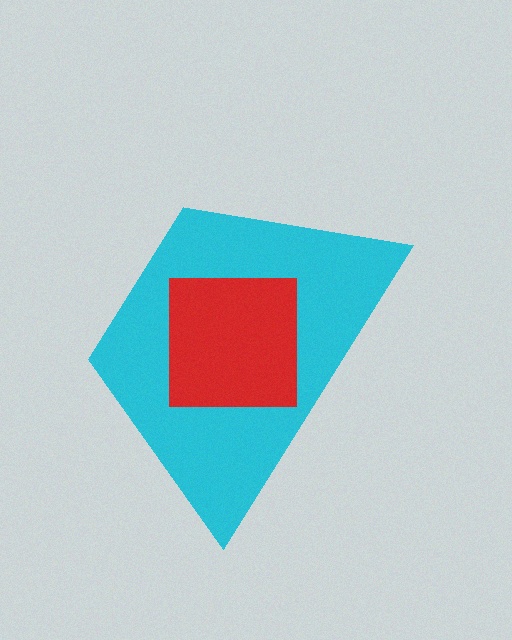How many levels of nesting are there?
2.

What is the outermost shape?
The cyan trapezoid.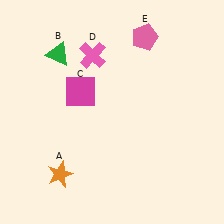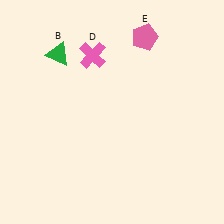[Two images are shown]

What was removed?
The magenta square (C), the orange star (A) were removed in Image 2.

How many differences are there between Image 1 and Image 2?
There are 2 differences between the two images.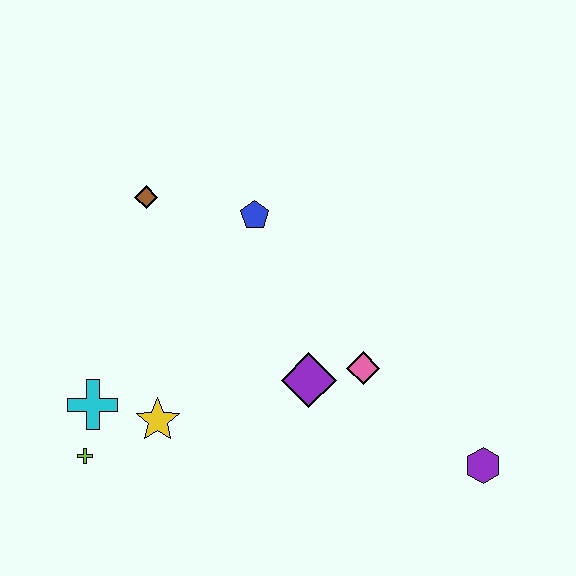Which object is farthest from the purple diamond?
The brown diamond is farthest from the purple diamond.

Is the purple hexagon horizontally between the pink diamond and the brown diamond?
No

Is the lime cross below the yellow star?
Yes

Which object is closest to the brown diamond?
The blue pentagon is closest to the brown diamond.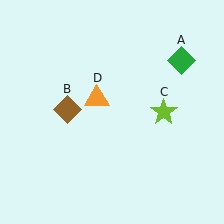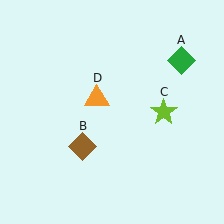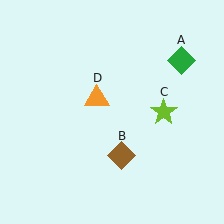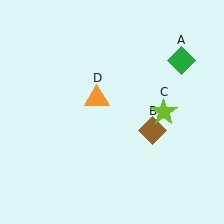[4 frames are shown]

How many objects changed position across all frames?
1 object changed position: brown diamond (object B).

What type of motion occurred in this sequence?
The brown diamond (object B) rotated counterclockwise around the center of the scene.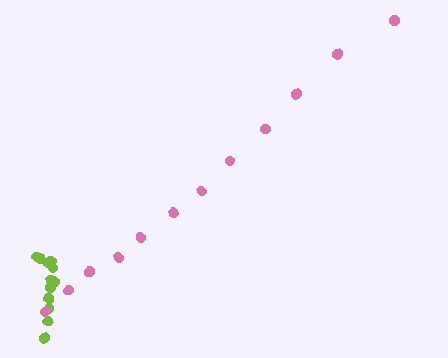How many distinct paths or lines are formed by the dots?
There are 2 distinct paths.